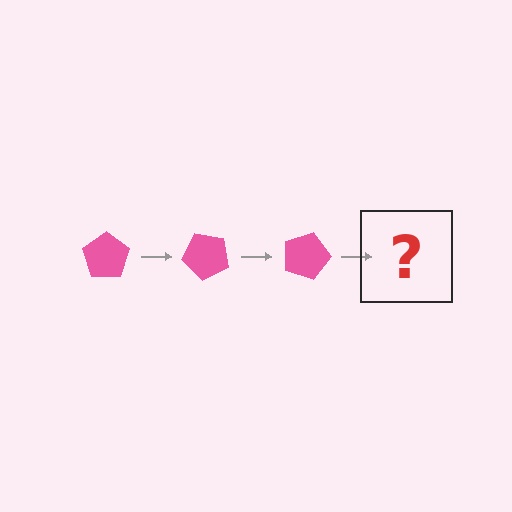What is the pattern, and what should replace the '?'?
The pattern is that the pentagon rotates 45 degrees each step. The '?' should be a pink pentagon rotated 135 degrees.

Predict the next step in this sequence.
The next step is a pink pentagon rotated 135 degrees.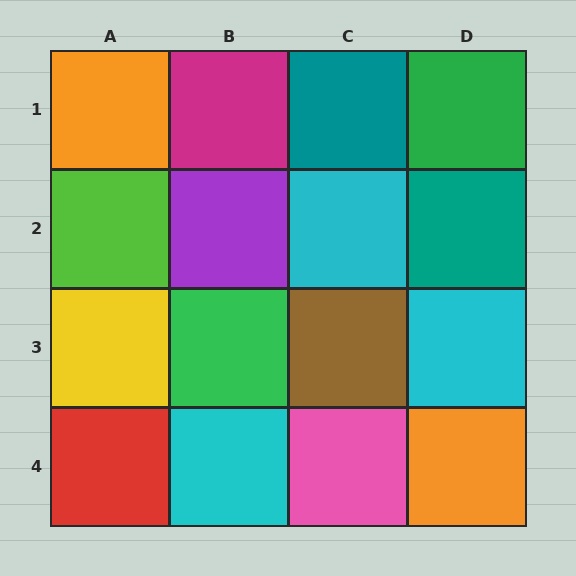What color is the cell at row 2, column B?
Purple.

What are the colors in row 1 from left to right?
Orange, magenta, teal, green.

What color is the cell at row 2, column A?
Lime.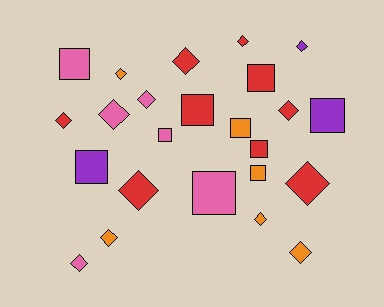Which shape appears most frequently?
Diamond, with 14 objects.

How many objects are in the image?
There are 24 objects.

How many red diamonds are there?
There are 6 red diamonds.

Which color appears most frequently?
Red, with 9 objects.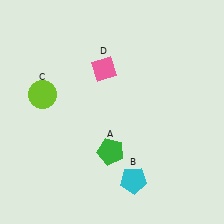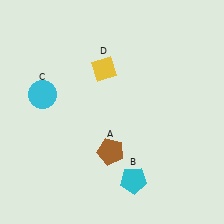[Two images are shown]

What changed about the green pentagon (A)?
In Image 1, A is green. In Image 2, it changed to brown.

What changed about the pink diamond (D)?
In Image 1, D is pink. In Image 2, it changed to yellow.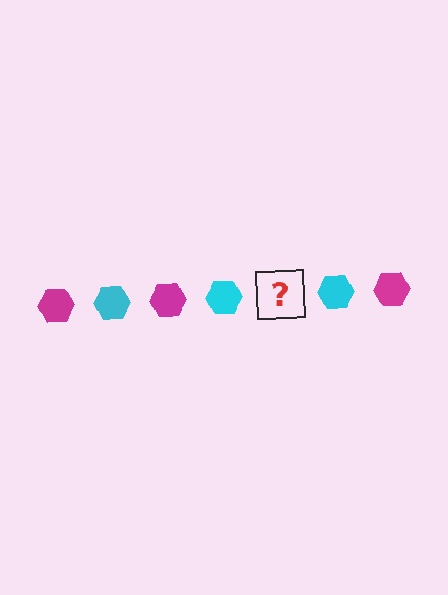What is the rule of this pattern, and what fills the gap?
The rule is that the pattern cycles through magenta, cyan hexagons. The gap should be filled with a magenta hexagon.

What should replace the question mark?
The question mark should be replaced with a magenta hexagon.